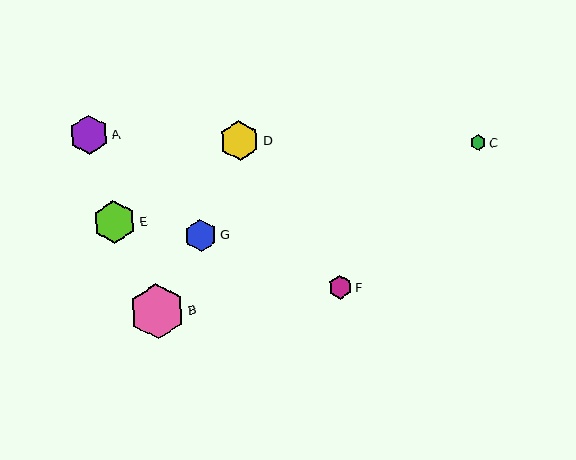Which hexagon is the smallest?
Hexagon C is the smallest with a size of approximately 15 pixels.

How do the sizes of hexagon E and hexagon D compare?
Hexagon E and hexagon D are approximately the same size.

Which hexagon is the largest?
Hexagon B is the largest with a size of approximately 55 pixels.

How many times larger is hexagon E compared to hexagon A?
Hexagon E is approximately 1.1 times the size of hexagon A.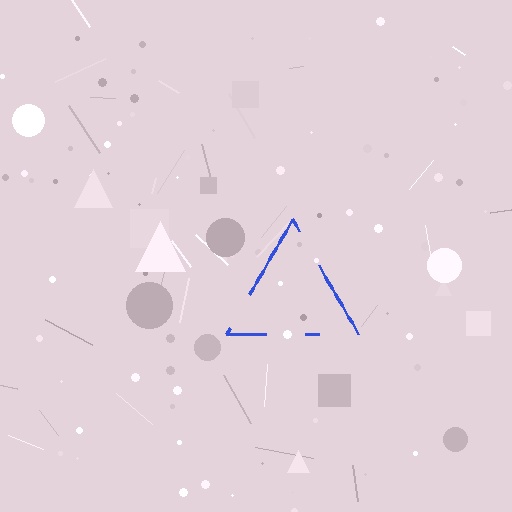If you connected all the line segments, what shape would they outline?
They would outline a triangle.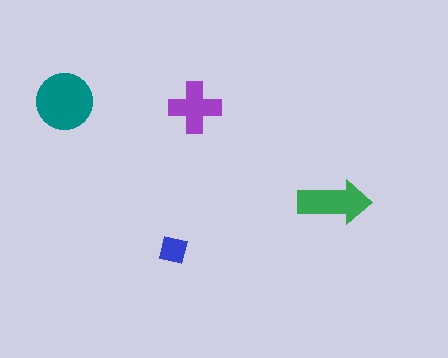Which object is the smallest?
The blue square.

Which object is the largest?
The teal circle.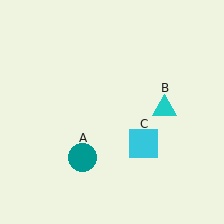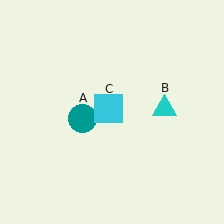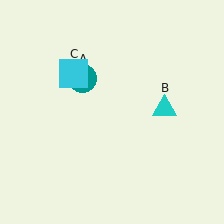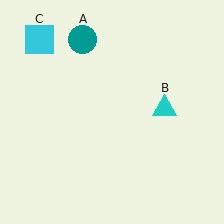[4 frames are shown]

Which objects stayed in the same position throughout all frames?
Cyan triangle (object B) remained stationary.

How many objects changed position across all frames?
2 objects changed position: teal circle (object A), cyan square (object C).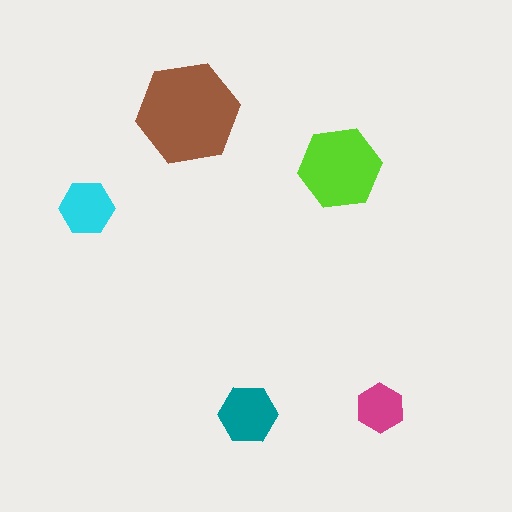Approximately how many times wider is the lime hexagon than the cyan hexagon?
About 1.5 times wider.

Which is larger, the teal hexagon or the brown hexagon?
The brown one.